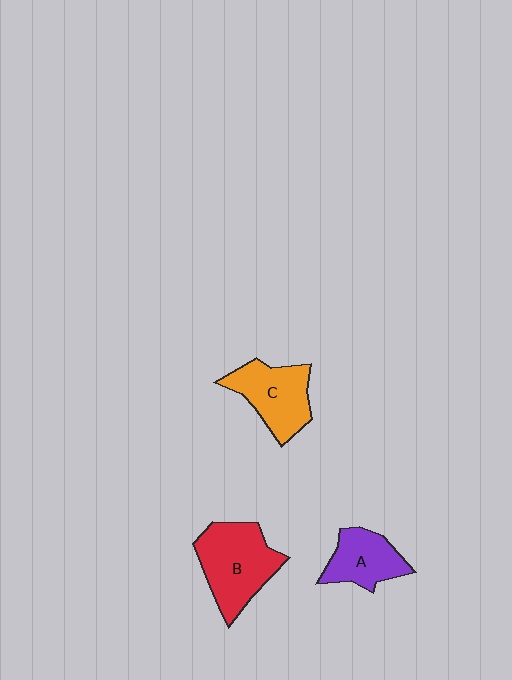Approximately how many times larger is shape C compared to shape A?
Approximately 1.2 times.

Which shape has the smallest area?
Shape A (purple).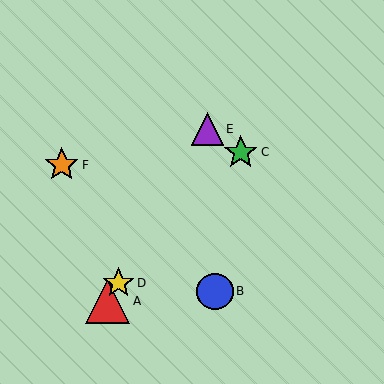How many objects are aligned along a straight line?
3 objects (A, D, E) are aligned along a straight line.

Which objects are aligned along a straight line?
Objects A, D, E are aligned along a straight line.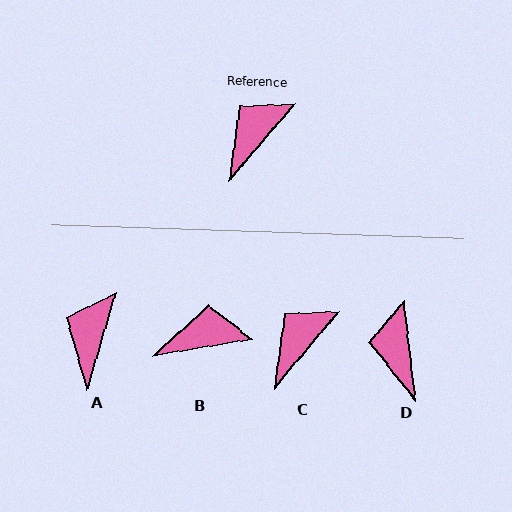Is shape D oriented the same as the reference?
No, it is off by about 47 degrees.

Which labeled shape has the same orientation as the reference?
C.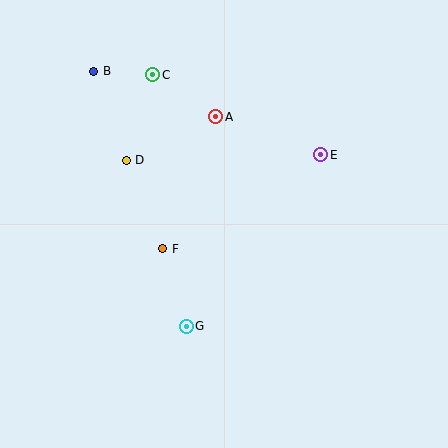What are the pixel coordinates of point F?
Point F is at (163, 249).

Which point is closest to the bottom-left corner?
Point G is closest to the bottom-left corner.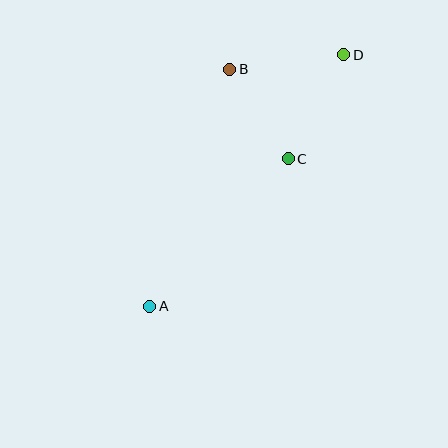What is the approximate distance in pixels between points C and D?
The distance between C and D is approximately 118 pixels.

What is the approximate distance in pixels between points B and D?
The distance between B and D is approximately 115 pixels.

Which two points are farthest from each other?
Points A and D are farthest from each other.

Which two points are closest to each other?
Points B and C are closest to each other.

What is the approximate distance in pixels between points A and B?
The distance between A and B is approximately 250 pixels.